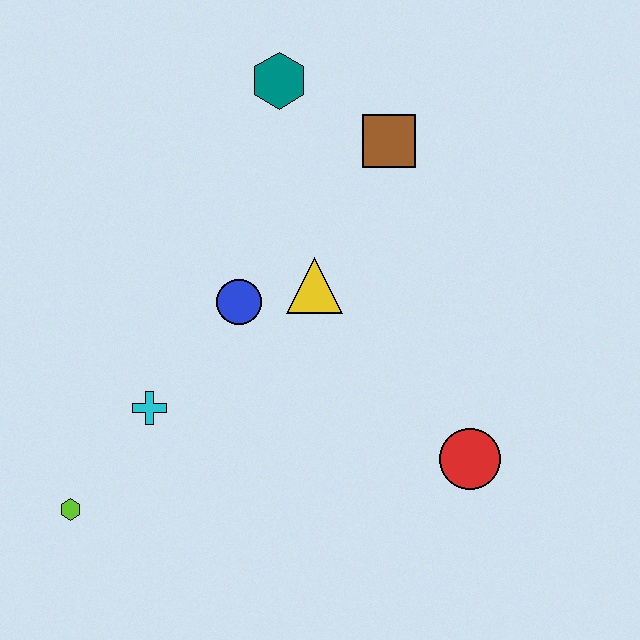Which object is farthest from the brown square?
The lime hexagon is farthest from the brown square.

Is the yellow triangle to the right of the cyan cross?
Yes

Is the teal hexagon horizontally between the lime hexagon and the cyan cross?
No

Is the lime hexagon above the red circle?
No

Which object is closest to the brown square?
The teal hexagon is closest to the brown square.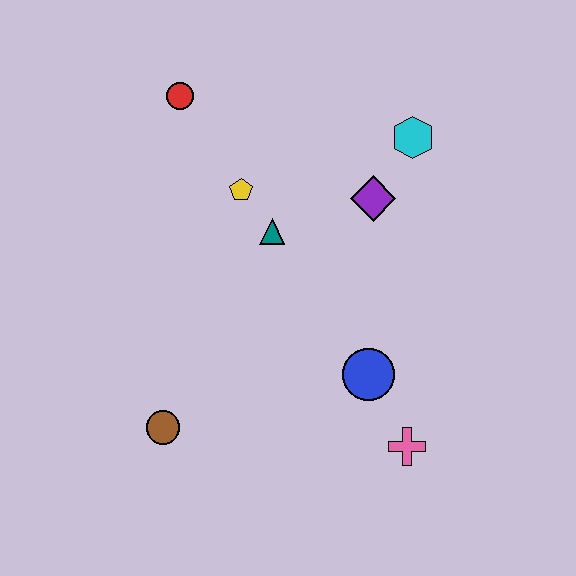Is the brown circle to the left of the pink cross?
Yes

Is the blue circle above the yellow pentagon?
No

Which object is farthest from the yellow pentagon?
The pink cross is farthest from the yellow pentagon.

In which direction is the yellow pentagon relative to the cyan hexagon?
The yellow pentagon is to the left of the cyan hexagon.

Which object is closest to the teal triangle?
The yellow pentagon is closest to the teal triangle.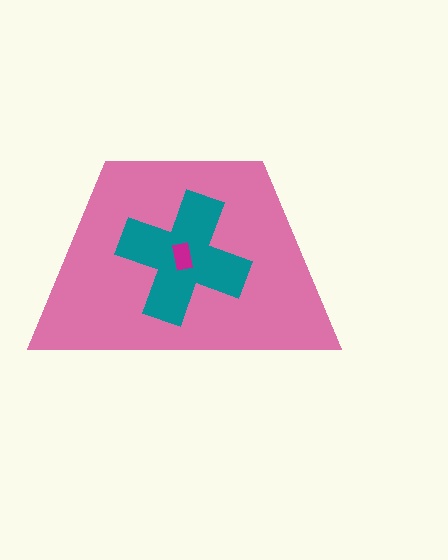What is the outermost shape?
The pink trapezoid.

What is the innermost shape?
The magenta rectangle.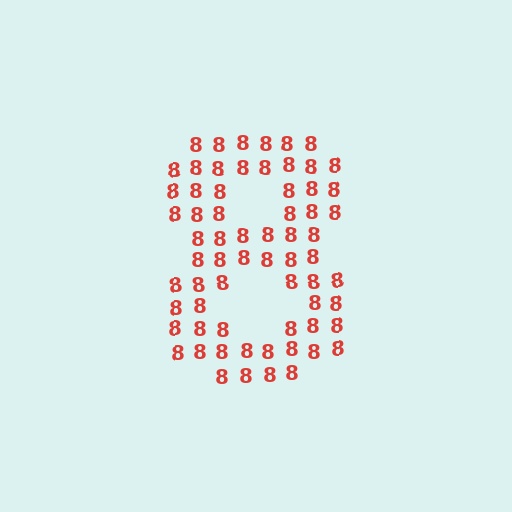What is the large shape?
The large shape is the digit 8.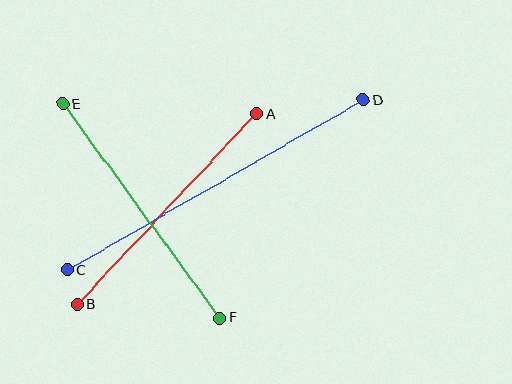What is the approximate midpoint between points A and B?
The midpoint is at approximately (167, 209) pixels.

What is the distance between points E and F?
The distance is approximately 266 pixels.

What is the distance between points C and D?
The distance is approximately 341 pixels.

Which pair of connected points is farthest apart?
Points C and D are farthest apart.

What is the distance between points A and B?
The distance is approximately 262 pixels.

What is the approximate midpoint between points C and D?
The midpoint is at approximately (215, 185) pixels.